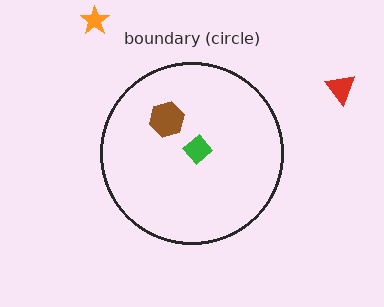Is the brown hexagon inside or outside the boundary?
Inside.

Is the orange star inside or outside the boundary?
Outside.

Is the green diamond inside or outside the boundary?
Inside.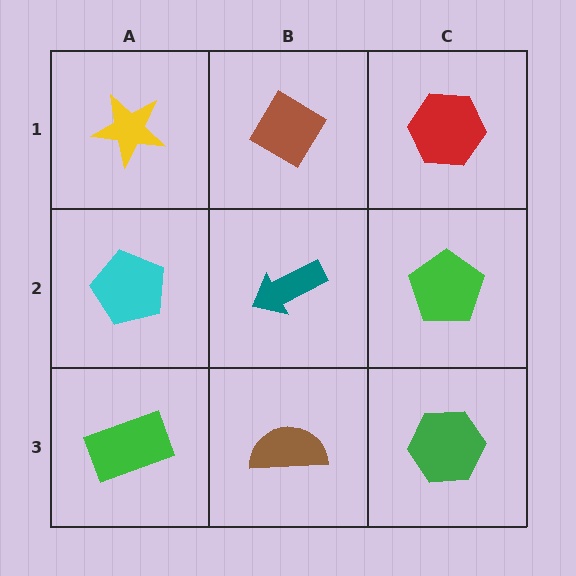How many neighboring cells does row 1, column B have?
3.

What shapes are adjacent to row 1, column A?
A cyan pentagon (row 2, column A), a brown diamond (row 1, column B).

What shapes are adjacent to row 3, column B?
A teal arrow (row 2, column B), a green rectangle (row 3, column A), a green hexagon (row 3, column C).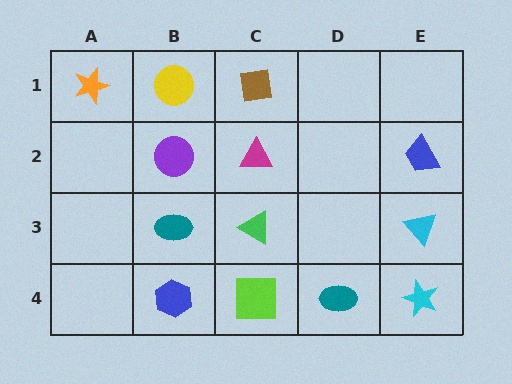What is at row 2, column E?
A blue trapezoid.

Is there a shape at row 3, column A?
No, that cell is empty.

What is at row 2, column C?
A magenta triangle.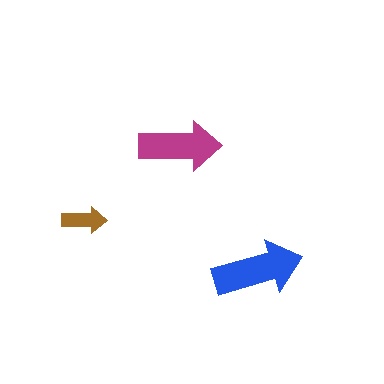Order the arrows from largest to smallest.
the blue one, the magenta one, the brown one.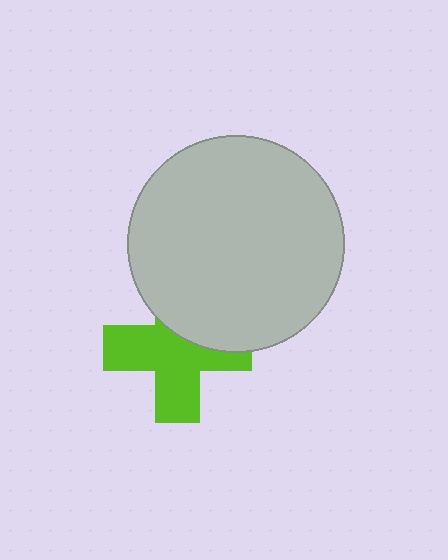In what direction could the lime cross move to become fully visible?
The lime cross could move down. That would shift it out from behind the light gray circle entirely.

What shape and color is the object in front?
The object in front is a light gray circle.